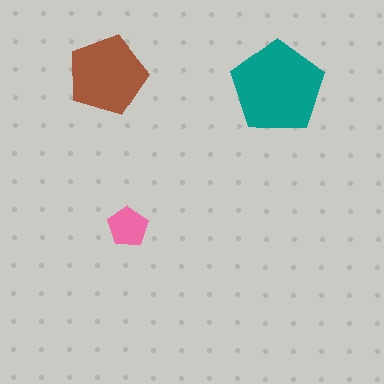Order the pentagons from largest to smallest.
the teal one, the brown one, the pink one.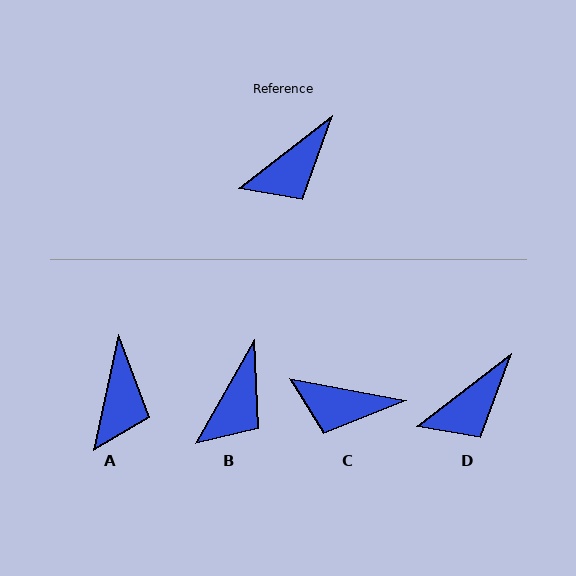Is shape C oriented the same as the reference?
No, it is off by about 48 degrees.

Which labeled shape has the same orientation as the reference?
D.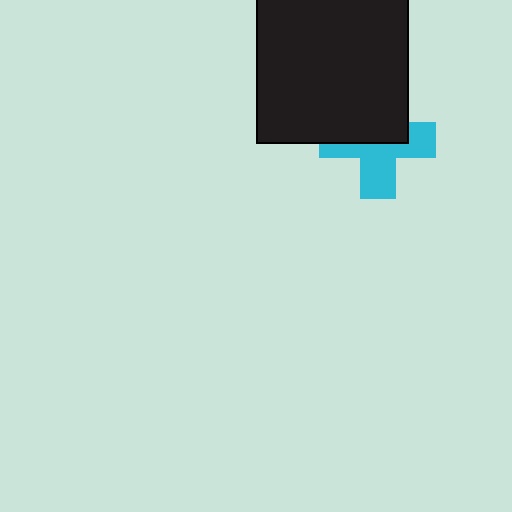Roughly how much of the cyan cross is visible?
About half of it is visible (roughly 52%).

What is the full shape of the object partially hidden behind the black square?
The partially hidden object is a cyan cross.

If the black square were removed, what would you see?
You would see the complete cyan cross.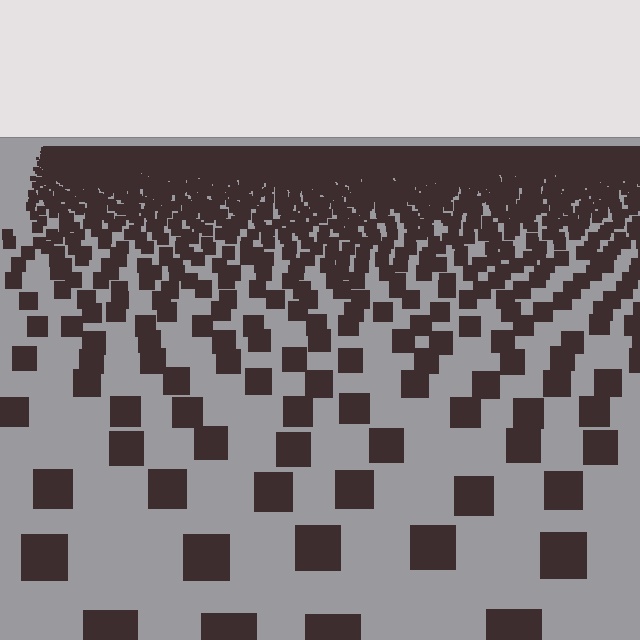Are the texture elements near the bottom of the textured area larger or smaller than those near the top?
Larger. Near the bottom, elements are closer to the viewer and appear at a bigger on-screen size.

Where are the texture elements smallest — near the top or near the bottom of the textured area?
Near the top.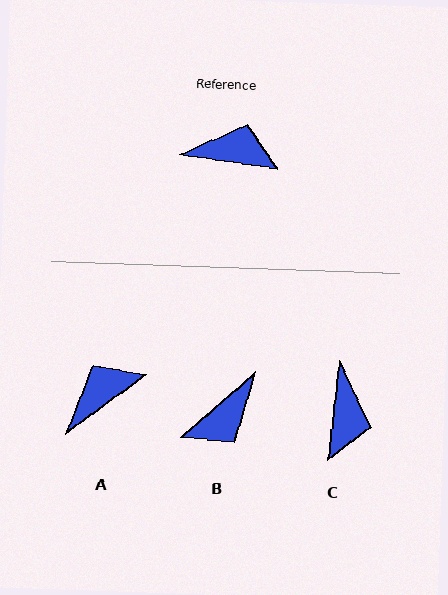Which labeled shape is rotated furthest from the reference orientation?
B, about 130 degrees away.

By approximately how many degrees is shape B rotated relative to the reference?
Approximately 130 degrees clockwise.